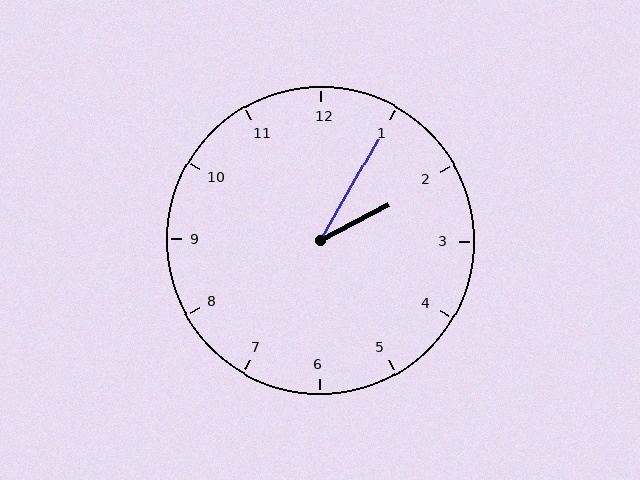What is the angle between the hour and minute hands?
Approximately 32 degrees.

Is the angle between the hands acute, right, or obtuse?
It is acute.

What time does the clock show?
2:05.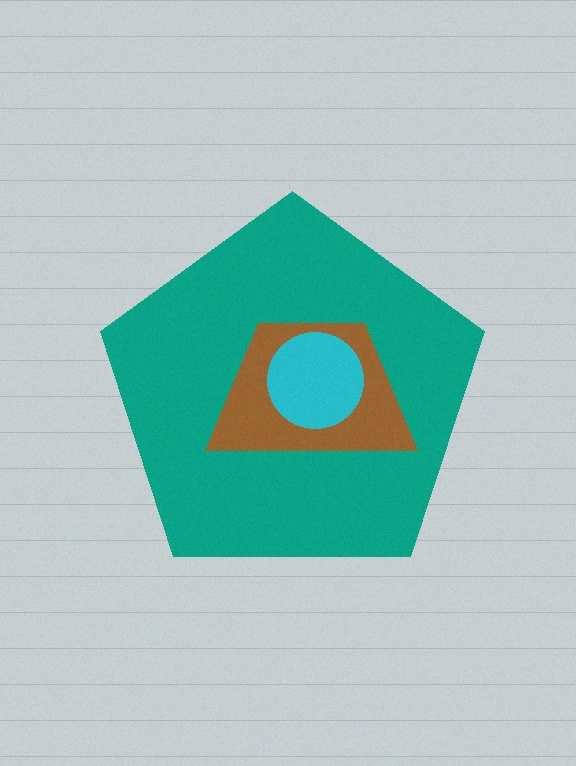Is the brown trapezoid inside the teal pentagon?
Yes.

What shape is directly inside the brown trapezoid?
The cyan circle.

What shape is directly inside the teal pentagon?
The brown trapezoid.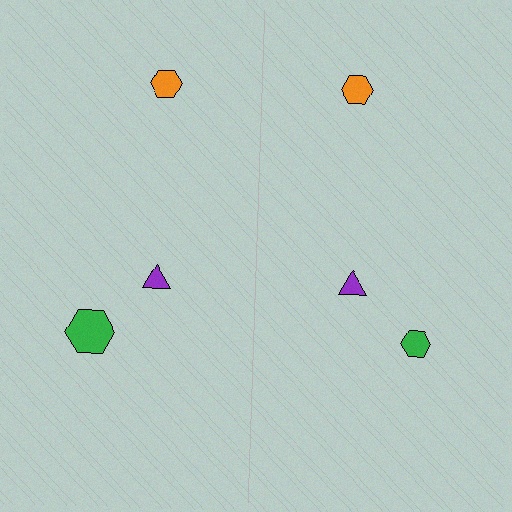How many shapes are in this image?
There are 6 shapes in this image.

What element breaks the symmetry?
The green hexagon on the right side has a different size than its mirror counterpart.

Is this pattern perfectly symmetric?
No, the pattern is not perfectly symmetric. The green hexagon on the right side has a different size than its mirror counterpart.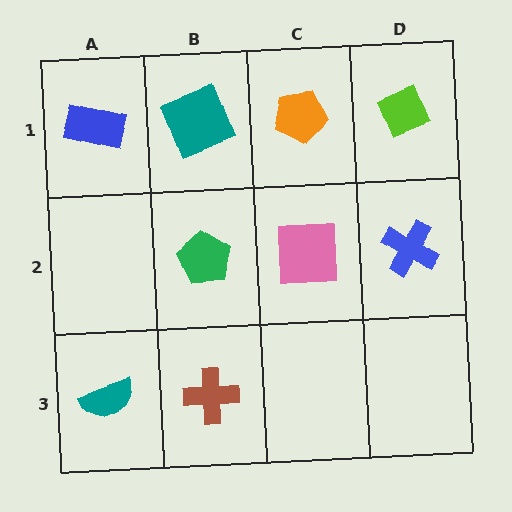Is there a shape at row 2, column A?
No, that cell is empty.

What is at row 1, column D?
A lime diamond.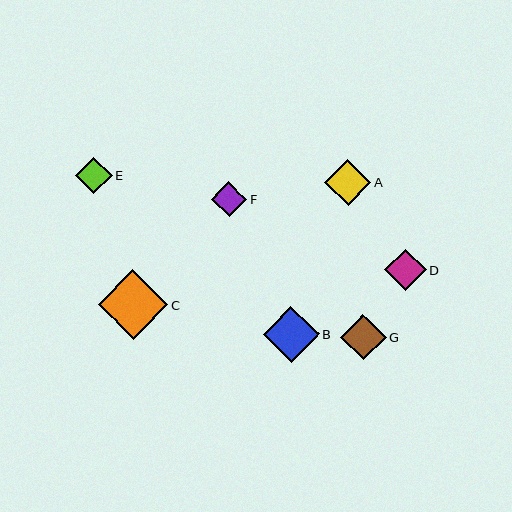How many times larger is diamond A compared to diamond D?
Diamond A is approximately 1.1 times the size of diamond D.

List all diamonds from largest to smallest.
From largest to smallest: C, B, A, G, D, E, F.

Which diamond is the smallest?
Diamond F is the smallest with a size of approximately 35 pixels.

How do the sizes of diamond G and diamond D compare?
Diamond G and diamond D are approximately the same size.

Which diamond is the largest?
Diamond C is the largest with a size of approximately 69 pixels.